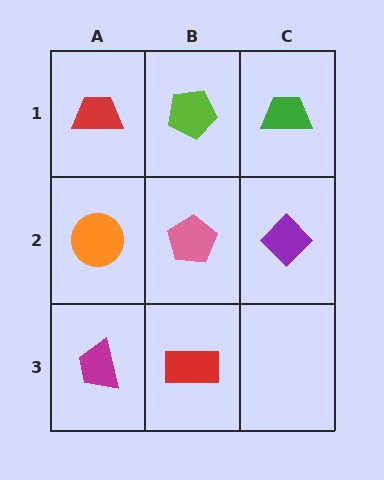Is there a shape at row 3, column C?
No, that cell is empty.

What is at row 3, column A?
A magenta trapezoid.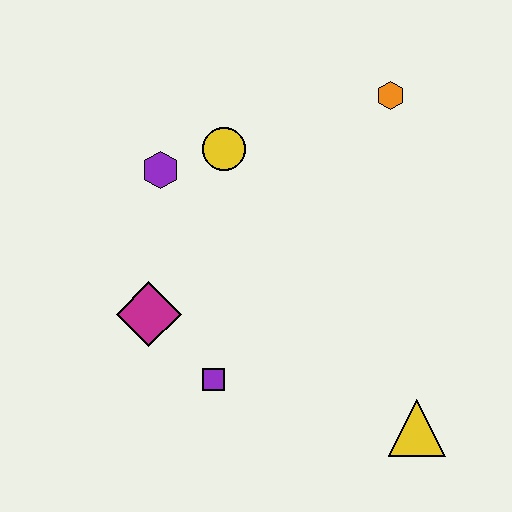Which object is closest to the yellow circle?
The purple hexagon is closest to the yellow circle.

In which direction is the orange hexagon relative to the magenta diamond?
The orange hexagon is to the right of the magenta diamond.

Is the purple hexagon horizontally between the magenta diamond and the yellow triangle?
Yes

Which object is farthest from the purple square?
The orange hexagon is farthest from the purple square.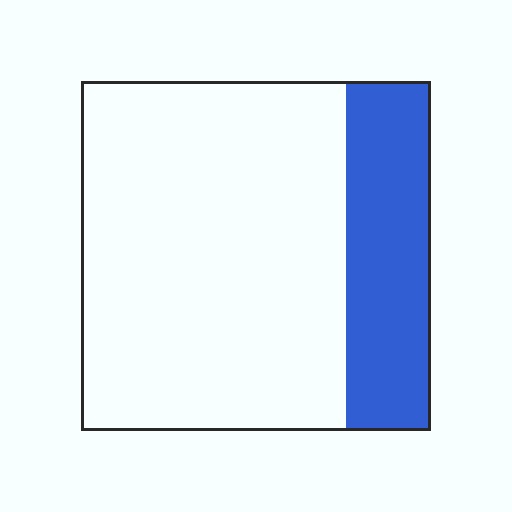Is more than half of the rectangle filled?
No.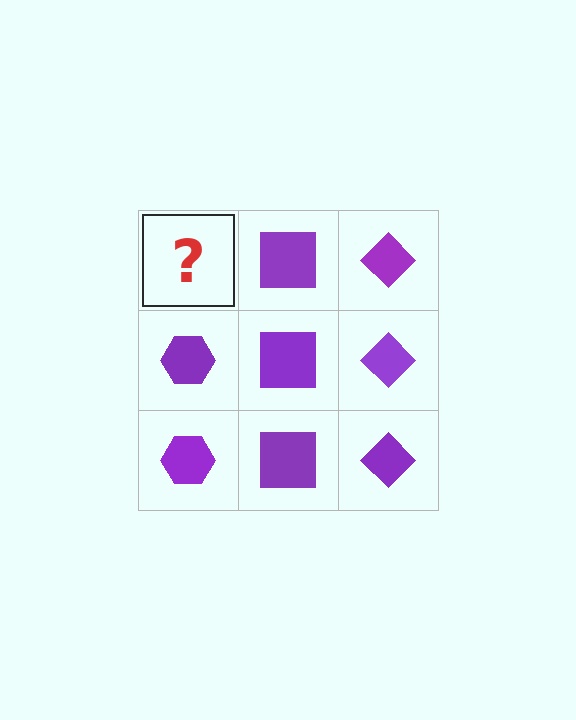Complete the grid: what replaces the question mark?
The question mark should be replaced with a purple hexagon.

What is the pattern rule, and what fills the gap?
The rule is that each column has a consistent shape. The gap should be filled with a purple hexagon.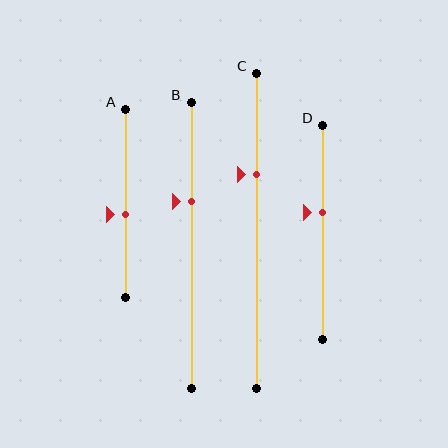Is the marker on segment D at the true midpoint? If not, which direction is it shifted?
No, the marker on segment D is shifted upward by about 9% of the segment length.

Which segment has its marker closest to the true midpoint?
Segment A has its marker closest to the true midpoint.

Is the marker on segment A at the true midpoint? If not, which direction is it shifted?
No, the marker on segment A is shifted downward by about 6% of the segment length.